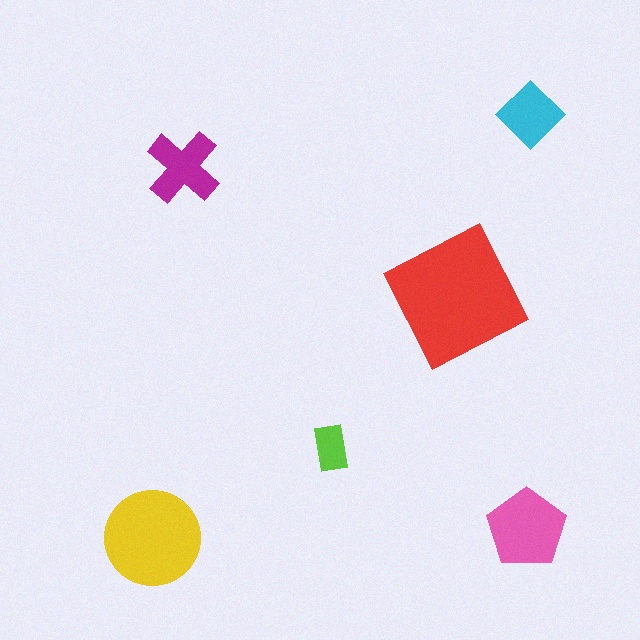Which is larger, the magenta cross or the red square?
The red square.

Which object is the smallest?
The lime rectangle.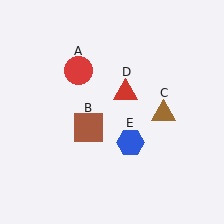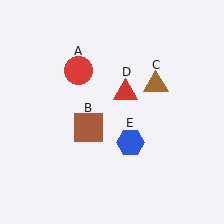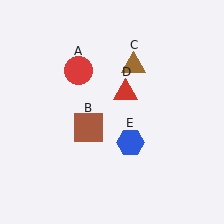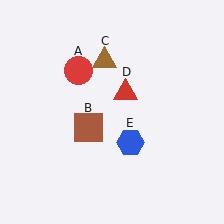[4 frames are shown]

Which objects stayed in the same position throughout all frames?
Red circle (object A) and brown square (object B) and red triangle (object D) and blue hexagon (object E) remained stationary.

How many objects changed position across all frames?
1 object changed position: brown triangle (object C).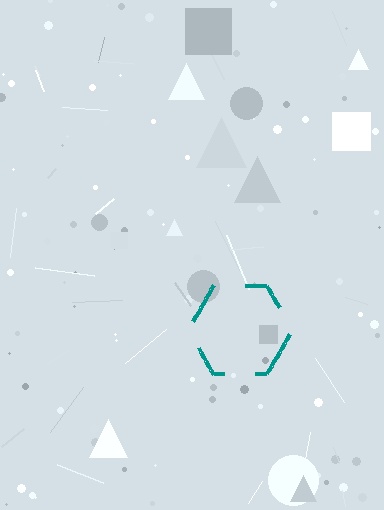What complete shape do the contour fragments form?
The contour fragments form a hexagon.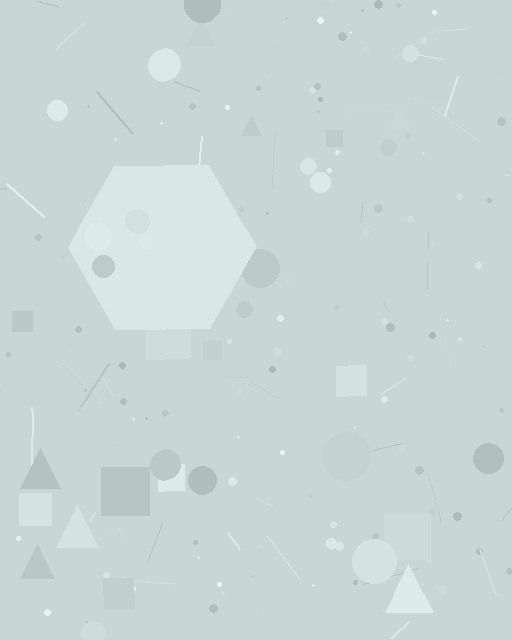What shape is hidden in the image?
A hexagon is hidden in the image.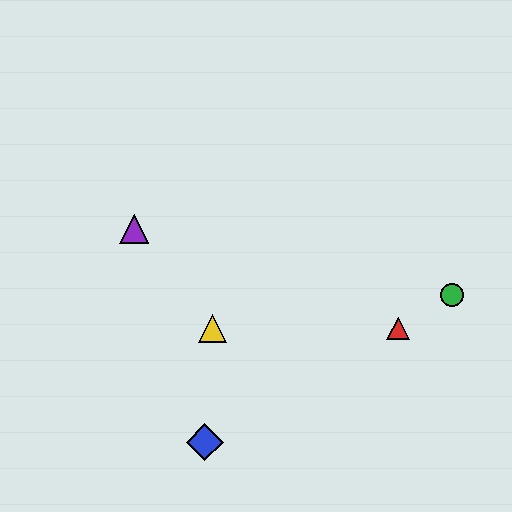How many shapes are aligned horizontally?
2 shapes (the red triangle, the yellow triangle) are aligned horizontally.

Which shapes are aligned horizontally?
The red triangle, the yellow triangle are aligned horizontally.